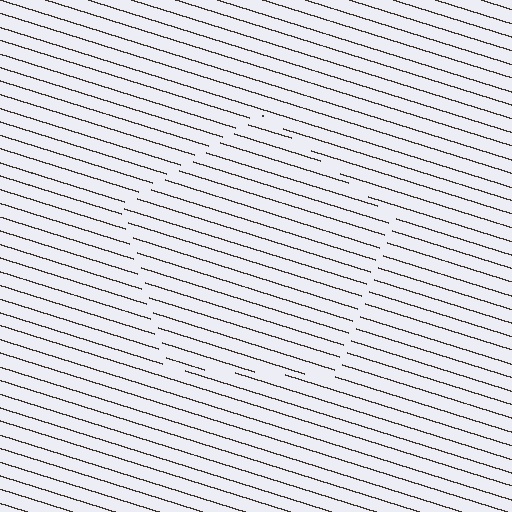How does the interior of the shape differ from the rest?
The interior of the shape contains the same grating, shifted by half a period — the contour is defined by the phase discontinuity where line-ends from the inner and outer gratings abut.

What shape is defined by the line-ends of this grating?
An illusory pentagon. The interior of the shape contains the same grating, shifted by half a period — the contour is defined by the phase discontinuity where line-ends from the inner and outer gratings abut.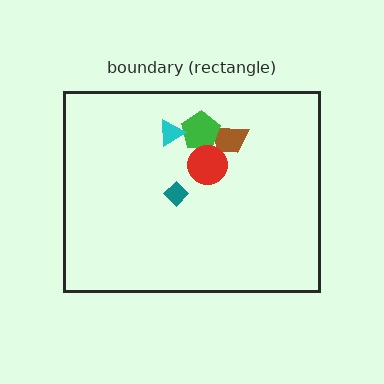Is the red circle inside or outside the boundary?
Inside.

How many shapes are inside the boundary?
5 inside, 0 outside.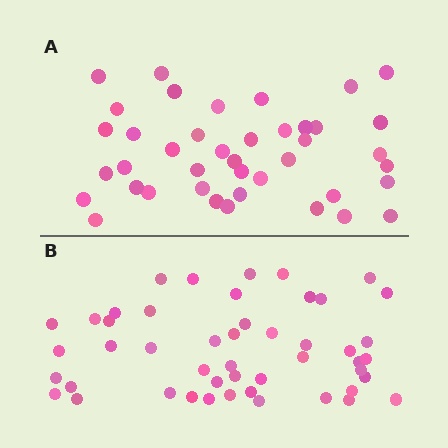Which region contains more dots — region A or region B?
Region B (the bottom region) has more dots.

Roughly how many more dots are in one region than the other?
Region B has roughly 8 or so more dots than region A.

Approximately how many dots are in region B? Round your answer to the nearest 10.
About 50 dots. (The exact count is 48, which rounds to 50.)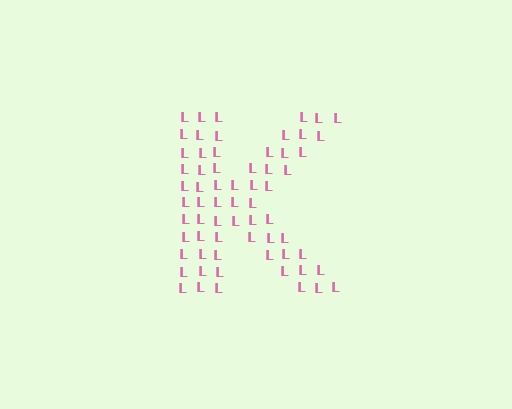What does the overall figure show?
The overall figure shows the letter K.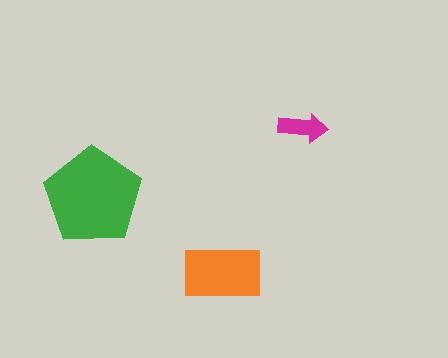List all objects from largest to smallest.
The green pentagon, the orange rectangle, the magenta arrow.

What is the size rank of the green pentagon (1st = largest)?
1st.